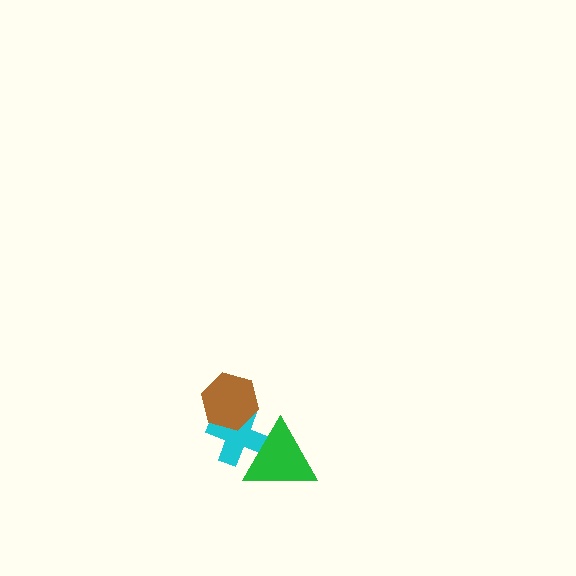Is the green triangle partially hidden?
No, no other shape covers it.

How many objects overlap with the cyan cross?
2 objects overlap with the cyan cross.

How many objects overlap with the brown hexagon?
1 object overlaps with the brown hexagon.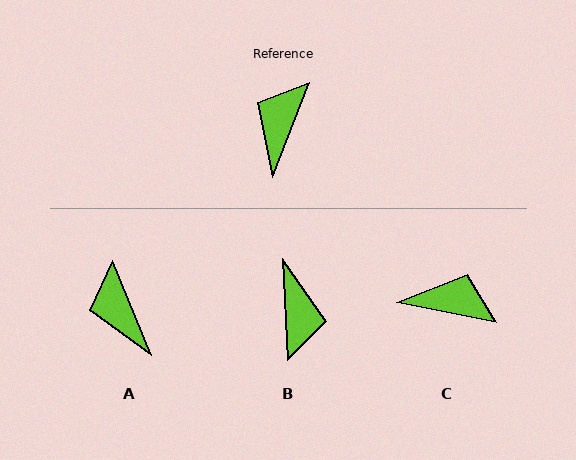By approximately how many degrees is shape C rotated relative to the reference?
Approximately 80 degrees clockwise.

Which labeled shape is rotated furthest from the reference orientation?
B, about 156 degrees away.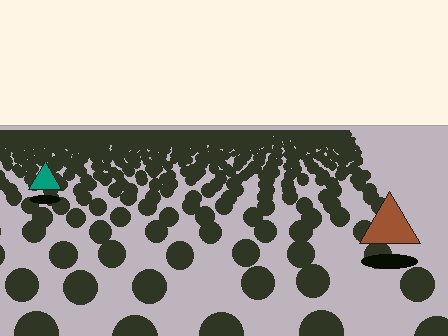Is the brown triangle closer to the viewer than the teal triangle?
Yes. The brown triangle is closer — you can tell from the texture gradient: the ground texture is coarser near it.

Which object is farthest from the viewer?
The teal triangle is farthest from the viewer. It appears smaller and the ground texture around it is denser.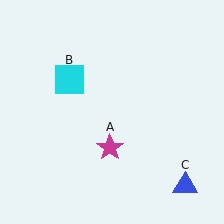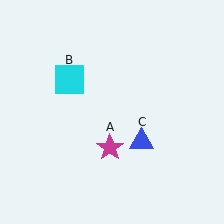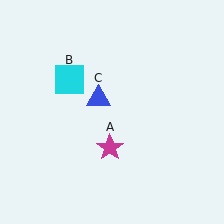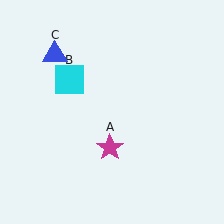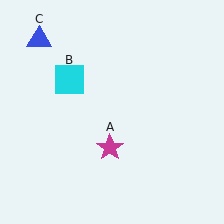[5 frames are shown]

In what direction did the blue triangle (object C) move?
The blue triangle (object C) moved up and to the left.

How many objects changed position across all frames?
1 object changed position: blue triangle (object C).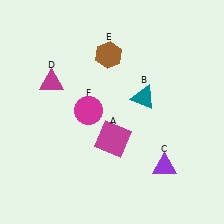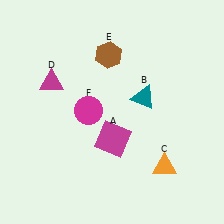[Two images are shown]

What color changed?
The triangle (C) changed from purple in Image 1 to orange in Image 2.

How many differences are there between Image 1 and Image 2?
There is 1 difference between the two images.